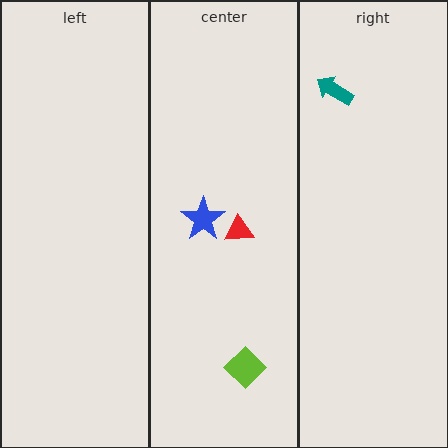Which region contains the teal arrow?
The right region.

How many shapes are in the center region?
3.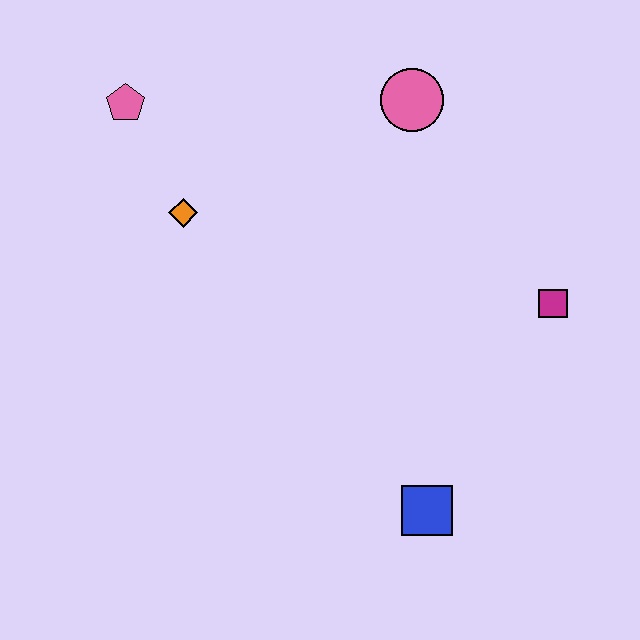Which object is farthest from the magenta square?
The pink pentagon is farthest from the magenta square.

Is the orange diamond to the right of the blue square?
No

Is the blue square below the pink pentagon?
Yes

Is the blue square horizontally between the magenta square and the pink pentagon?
Yes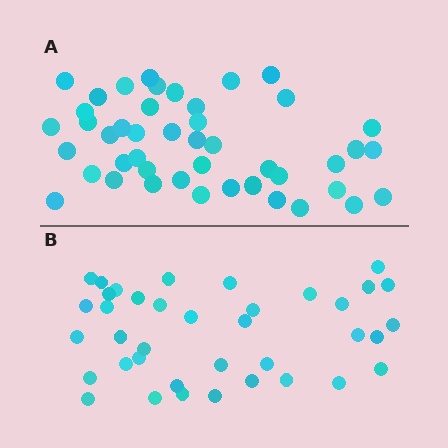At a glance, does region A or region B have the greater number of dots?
Region A (the top region) has more dots.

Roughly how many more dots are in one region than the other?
Region A has roughly 8 or so more dots than region B.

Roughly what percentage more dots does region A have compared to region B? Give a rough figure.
About 20% more.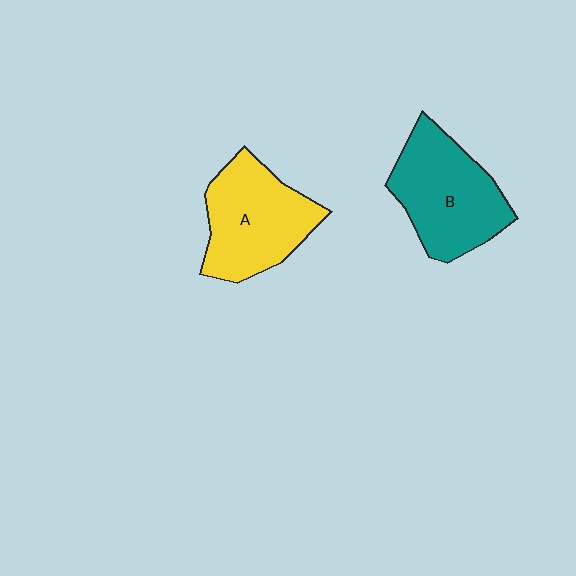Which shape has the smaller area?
Shape A (yellow).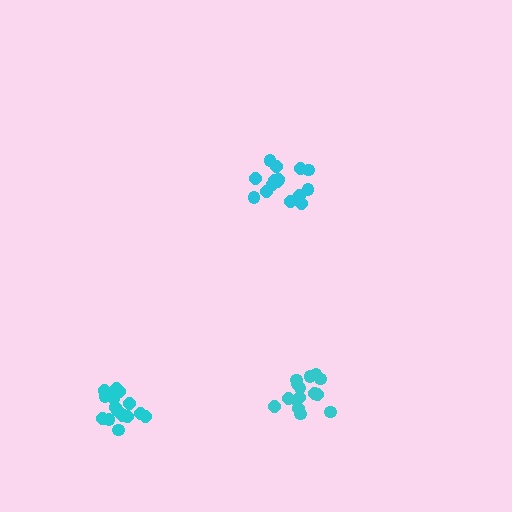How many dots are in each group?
Group 1: 15 dots, Group 2: 15 dots, Group 3: 18 dots (48 total).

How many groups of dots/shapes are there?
There are 3 groups.